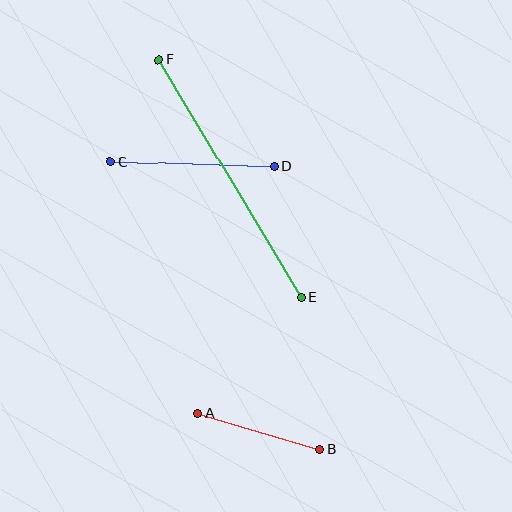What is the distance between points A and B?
The distance is approximately 127 pixels.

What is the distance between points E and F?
The distance is approximately 276 pixels.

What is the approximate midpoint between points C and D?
The midpoint is at approximately (192, 164) pixels.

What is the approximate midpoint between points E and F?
The midpoint is at approximately (230, 178) pixels.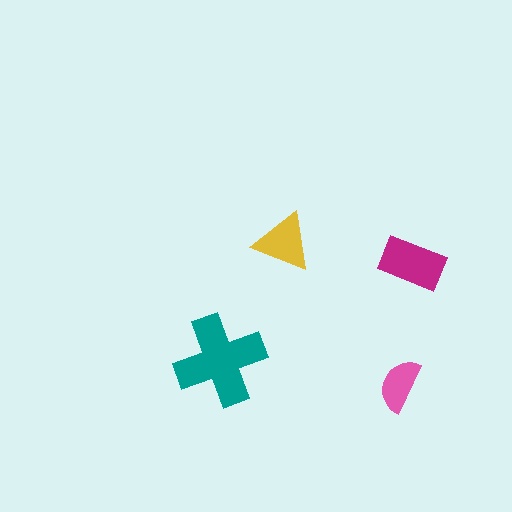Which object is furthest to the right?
The magenta rectangle is rightmost.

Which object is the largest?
The teal cross.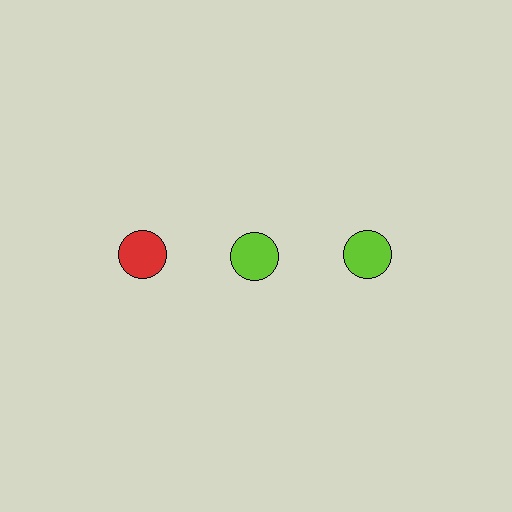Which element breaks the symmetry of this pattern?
The red circle in the top row, leftmost column breaks the symmetry. All other shapes are lime circles.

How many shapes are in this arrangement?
There are 3 shapes arranged in a grid pattern.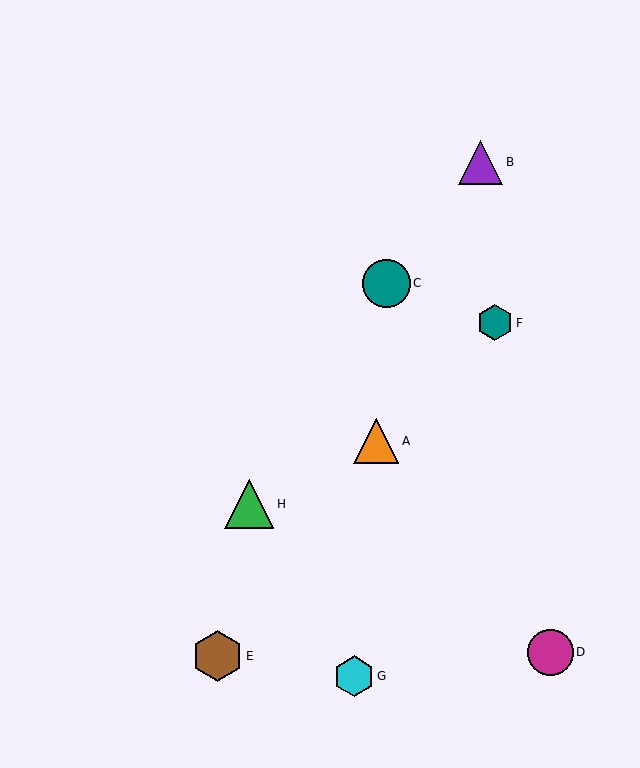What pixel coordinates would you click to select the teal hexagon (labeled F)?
Click at (495, 323) to select the teal hexagon F.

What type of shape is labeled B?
Shape B is a purple triangle.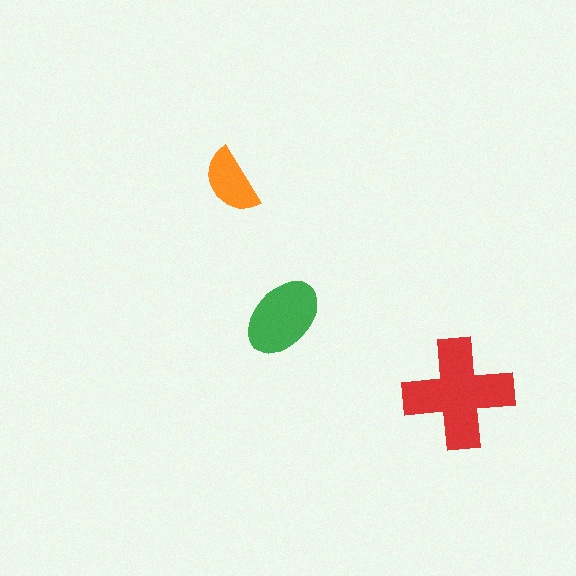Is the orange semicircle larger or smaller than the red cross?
Smaller.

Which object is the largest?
The red cross.